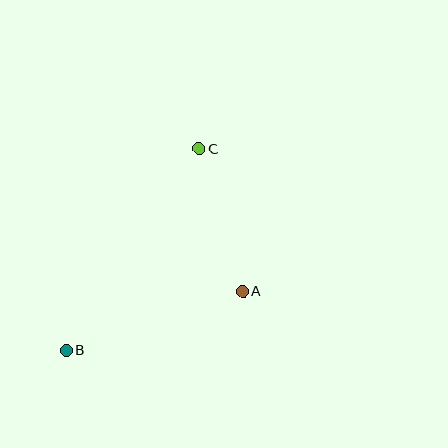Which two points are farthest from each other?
Points B and C are farthest from each other.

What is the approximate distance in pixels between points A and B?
The distance between A and B is approximately 187 pixels.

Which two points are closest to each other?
Points A and C are closest to each other.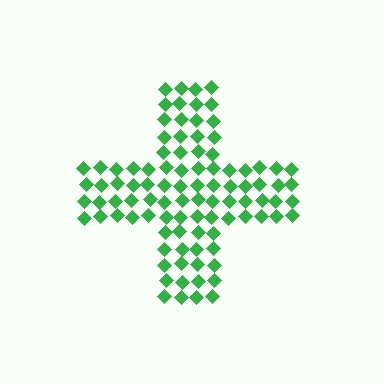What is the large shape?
The large shape is a cross.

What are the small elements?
The small elements are diamonds.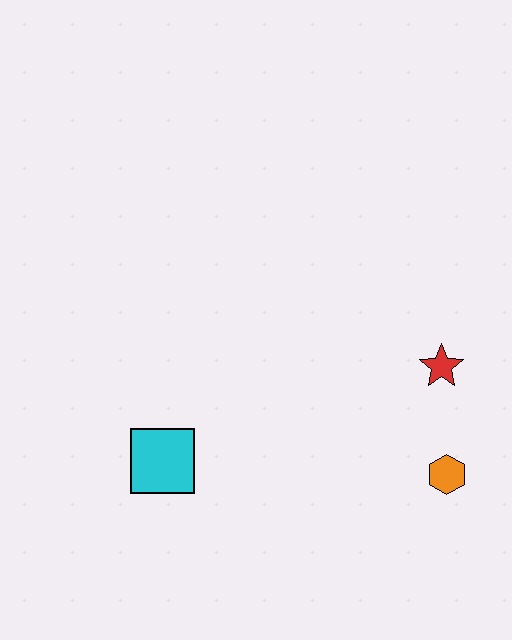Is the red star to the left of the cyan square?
No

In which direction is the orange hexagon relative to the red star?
The orange hexagon is below the red star.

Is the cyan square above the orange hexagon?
Yes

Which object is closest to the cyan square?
The orange hexagon is closest to the cyan square.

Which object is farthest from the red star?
The cyan square is farthest from the red star.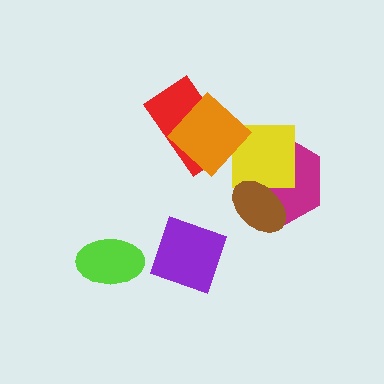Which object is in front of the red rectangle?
The orange diamond is in front of the red rectangle.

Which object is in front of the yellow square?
The brown ellipse is in front of the yellow square.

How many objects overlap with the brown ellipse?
2 objects overlap with the brown ellipse.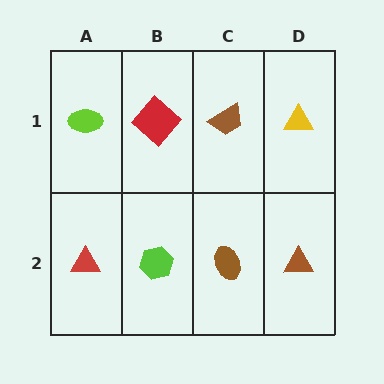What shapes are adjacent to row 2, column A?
A lime ellipse (row 1, column A), a lime hexagon (row 2, column B).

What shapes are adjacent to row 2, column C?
A brown trapezoid (row 1, column C), a lime hexagon (row 2, column B), a brown triangle (row 2, column D).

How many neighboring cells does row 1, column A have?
2.